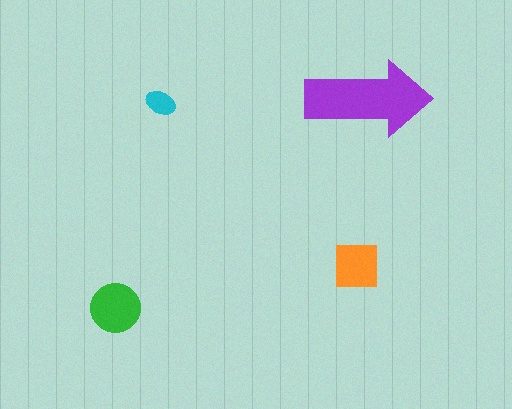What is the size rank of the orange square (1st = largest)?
3rd.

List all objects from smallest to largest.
The cyan ellipse, the orange square, the green circle, the purple arrow.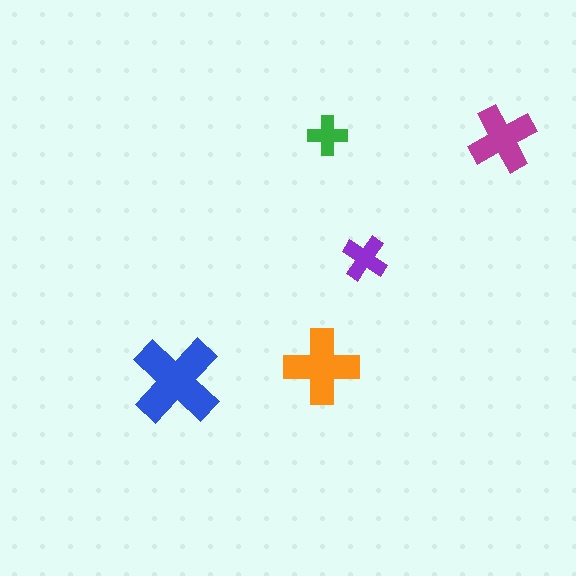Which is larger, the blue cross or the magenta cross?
The blue one.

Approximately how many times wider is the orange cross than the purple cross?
About 1.5 times wider.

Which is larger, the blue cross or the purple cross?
The blue one.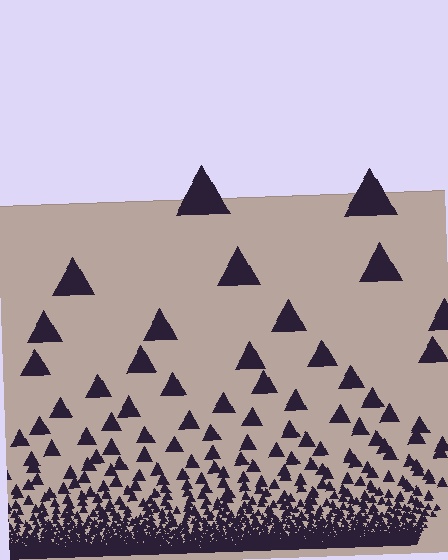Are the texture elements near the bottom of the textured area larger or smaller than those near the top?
Smaller. The gradient is inverted — elements near the bottom are smaller and denser.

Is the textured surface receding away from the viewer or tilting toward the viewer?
The surface appears to tilt toward the viewer. Texture elements get larger and sparser toward the top.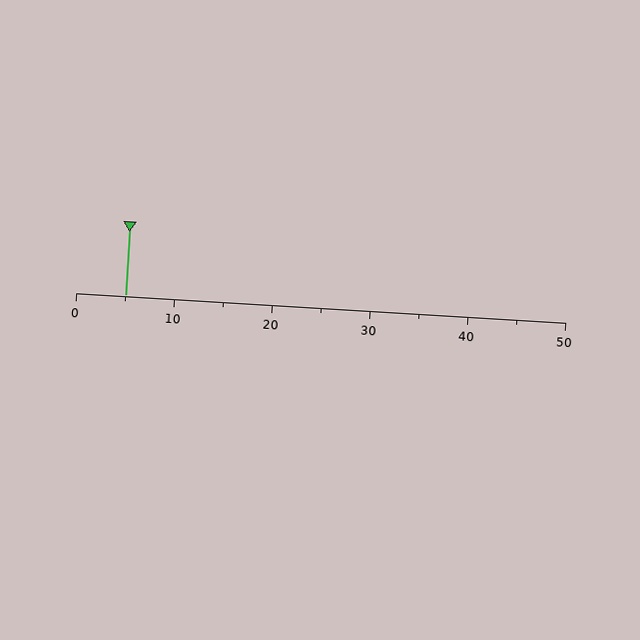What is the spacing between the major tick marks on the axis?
The major ticks are spaced 10 apart.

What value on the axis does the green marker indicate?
The marker indicates approximately 5.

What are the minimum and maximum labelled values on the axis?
The axis runs from 0 to 50.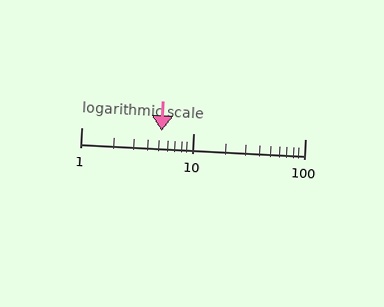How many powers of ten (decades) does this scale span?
The scale spans 2 decades, from 1 to 100.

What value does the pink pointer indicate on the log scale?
The pointer indicates approximately 5.2.